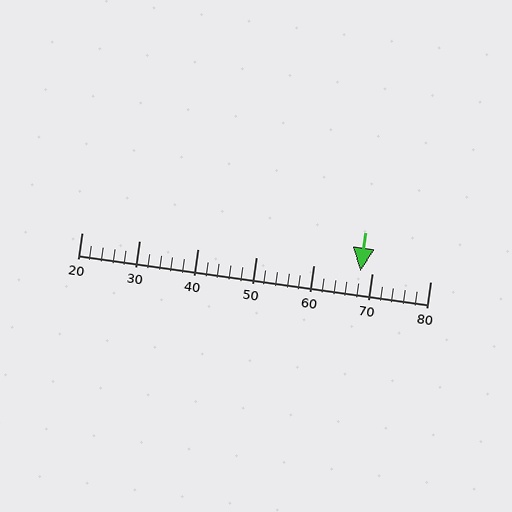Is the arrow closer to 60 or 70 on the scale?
The arrow is closer to 70.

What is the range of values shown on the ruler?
The ruler shows values from 20 to 80.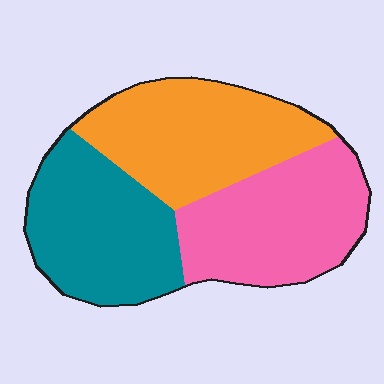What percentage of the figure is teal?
Teal covers about 30% of the figure.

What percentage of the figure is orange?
Orange covers 34% of the figure.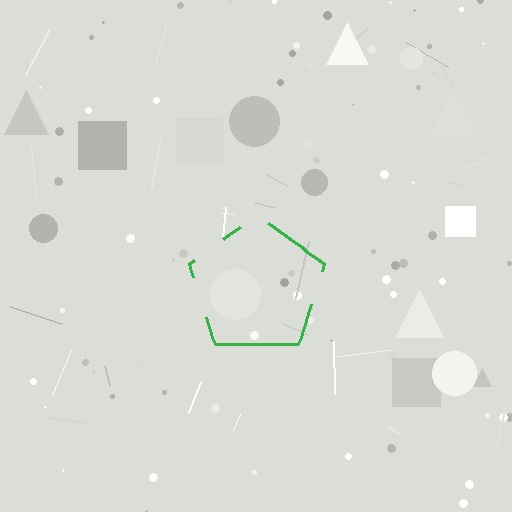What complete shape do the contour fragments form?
The contour fragments form a pentagon.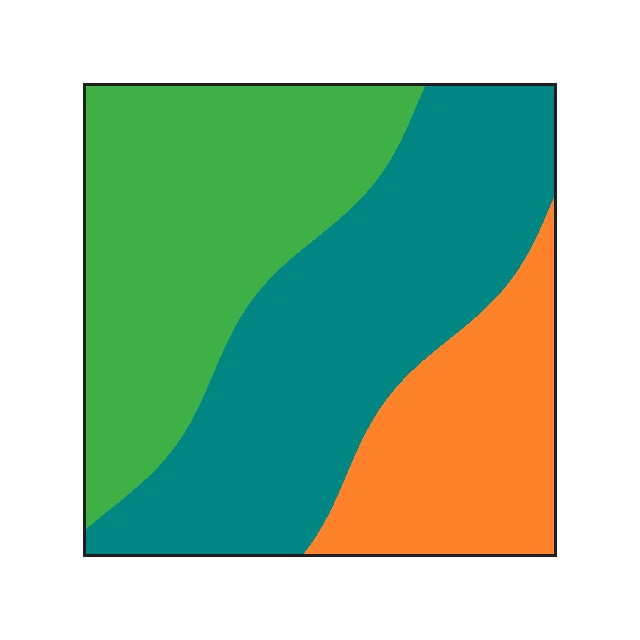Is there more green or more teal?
Teal.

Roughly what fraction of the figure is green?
Green takes up about three eighths (3/8) of the figure.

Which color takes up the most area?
Teal, at roughly 40%.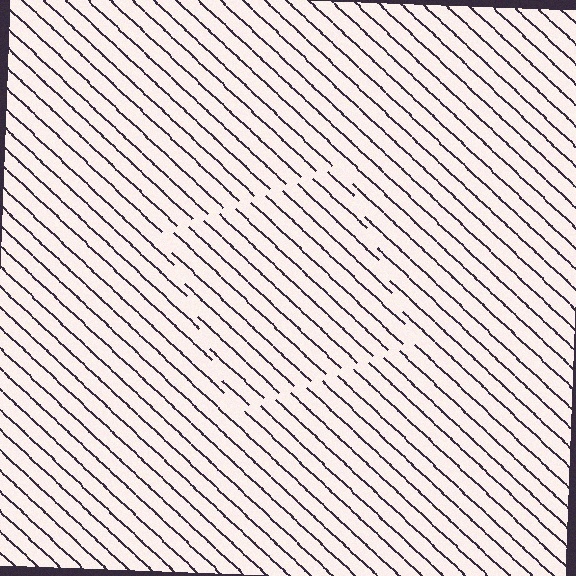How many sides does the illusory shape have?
4 sides — the line-ends trace a square.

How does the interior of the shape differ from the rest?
The interior of the shape contains the same grating, shifted by half a period — the contour is defined by the phase discontinuity where line-ends from the inner and outer gratings abut.